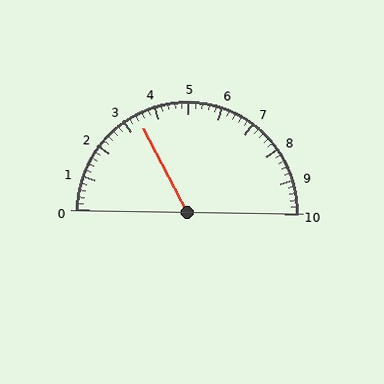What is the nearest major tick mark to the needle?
The nearest major tick mark is 3.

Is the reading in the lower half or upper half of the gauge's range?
The reading is in the lower half of the range (0 to 10).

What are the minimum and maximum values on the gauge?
The gauge ranges from 0 to 10.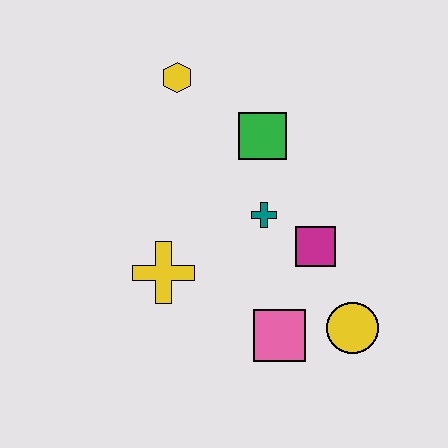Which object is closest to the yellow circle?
The pink square is closest to the yellow circle.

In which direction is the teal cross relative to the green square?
The teal cross is below the green square.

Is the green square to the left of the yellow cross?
No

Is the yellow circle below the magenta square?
Yes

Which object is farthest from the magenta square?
The yellow hexagon is farthest from the magenta square.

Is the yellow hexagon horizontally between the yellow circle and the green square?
No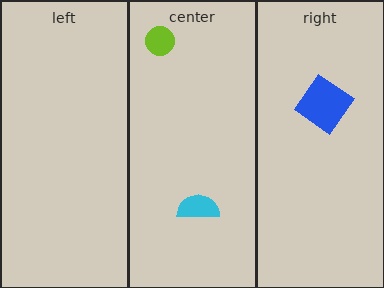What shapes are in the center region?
The cyan semicircle, the lime circle.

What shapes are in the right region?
The blue diamond.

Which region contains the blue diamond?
The right region.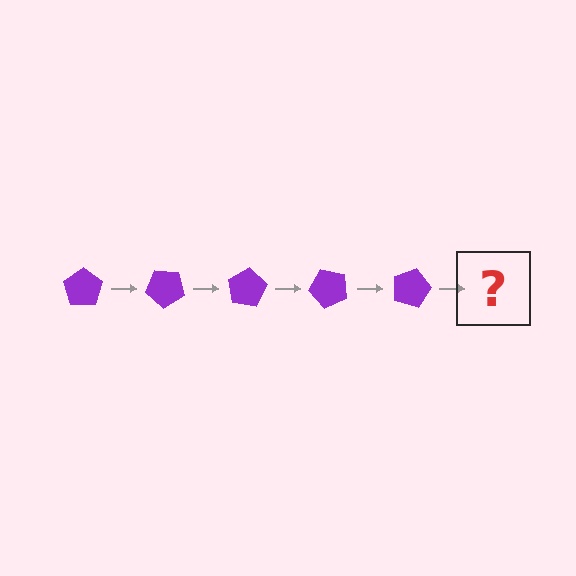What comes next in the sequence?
The next element should be a purple pentagon rotated 200 degrees.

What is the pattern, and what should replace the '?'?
The pattern is that the pentagon rotates 40 degrees each step. The '?' should be a purple pentagon rotated 200 degrees.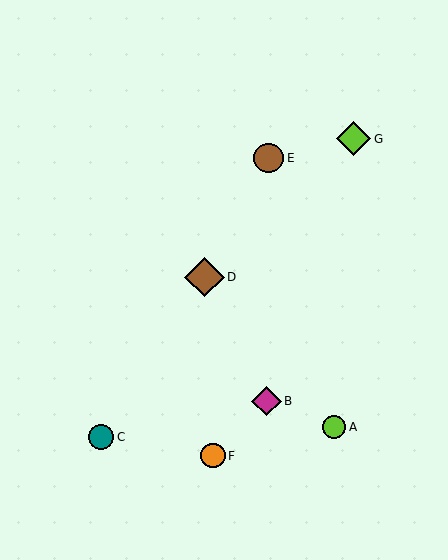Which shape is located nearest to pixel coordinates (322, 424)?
The lime circle (labeled A) at (334, 427) is nearest to that location.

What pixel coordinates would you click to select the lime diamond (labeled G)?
Click at (354, 139) to select the lime diamond G.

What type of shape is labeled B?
Shape B is a magenta diamond.